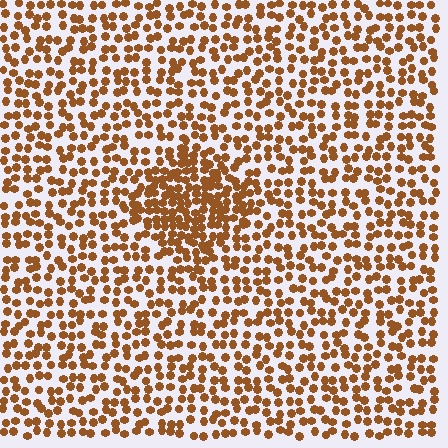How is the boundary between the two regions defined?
The boundary is defined by a change in element density (approximately 1.9x ratio). All elements are the same color, size, and shape.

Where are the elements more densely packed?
The elements are more densely packed inside the diamond boundary.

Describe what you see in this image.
The image contains small brown elements arranged at two different densities. A diamond-shaped region is visible where the elements are more densely packed than the surrounding area.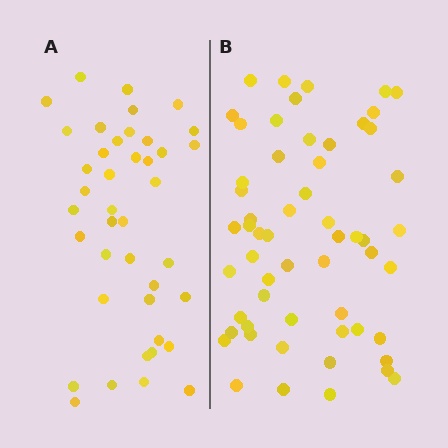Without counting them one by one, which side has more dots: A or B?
Region B (the right region) has more dots.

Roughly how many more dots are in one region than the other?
Region B has approximately 15 more dots than region A.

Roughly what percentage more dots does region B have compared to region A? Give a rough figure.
About 40% more.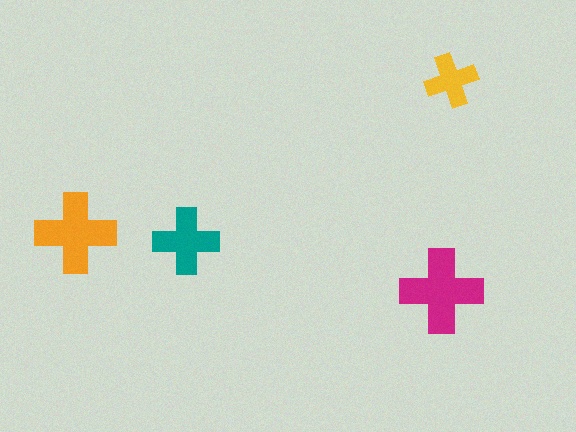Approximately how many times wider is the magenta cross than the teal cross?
About 1.5 times wider.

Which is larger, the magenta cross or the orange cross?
The magenta one.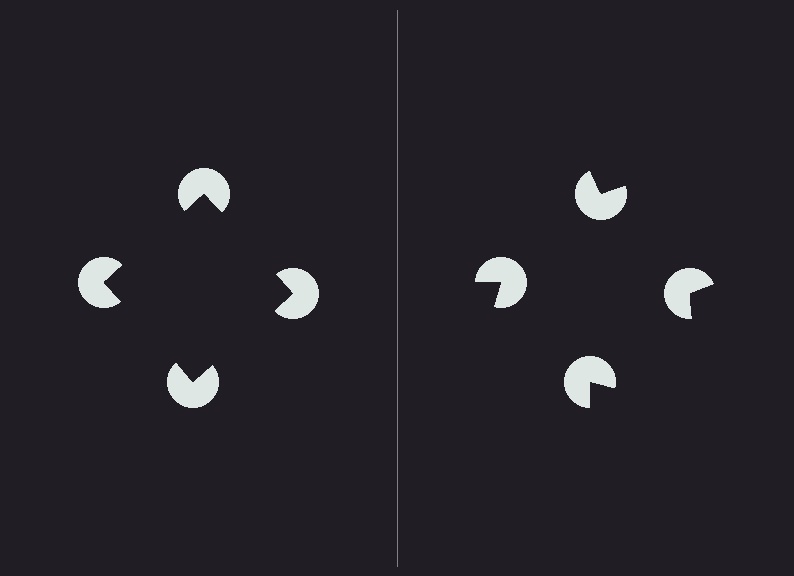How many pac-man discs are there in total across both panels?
8 — 4 on each side.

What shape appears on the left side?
An illusory square.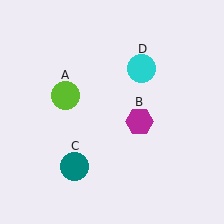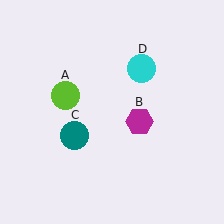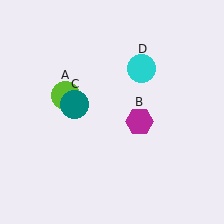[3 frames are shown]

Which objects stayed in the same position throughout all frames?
Lime circle (object A) and magenta hexagon (object B) and cyan circle (object D) remained stationary.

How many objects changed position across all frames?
1 object changed position: teal circle (object C).